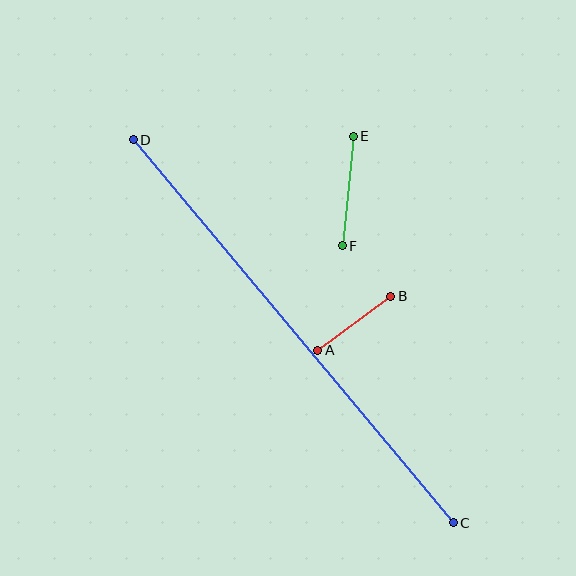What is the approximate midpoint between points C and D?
The midpoint is at approximately (293, 331) pixels.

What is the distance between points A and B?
The distance is approximately 90 pixels.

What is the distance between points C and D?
The distance is approximately 499 pixels.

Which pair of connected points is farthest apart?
Points C and D are farthest apart.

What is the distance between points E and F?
The distance is approximately 110 pixels.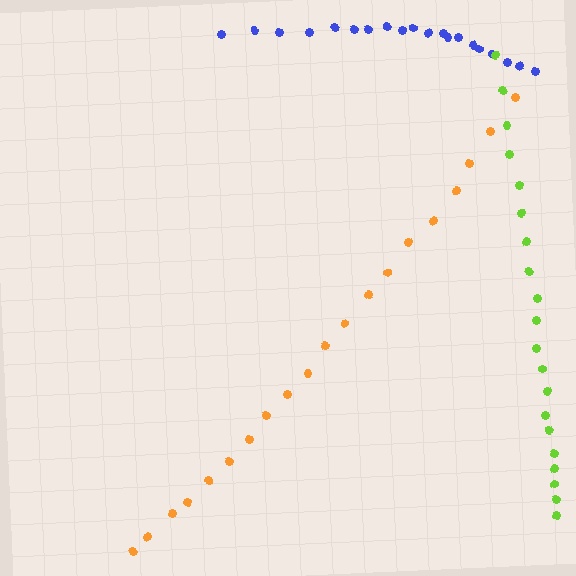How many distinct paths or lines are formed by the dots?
There are 3 distinct paths.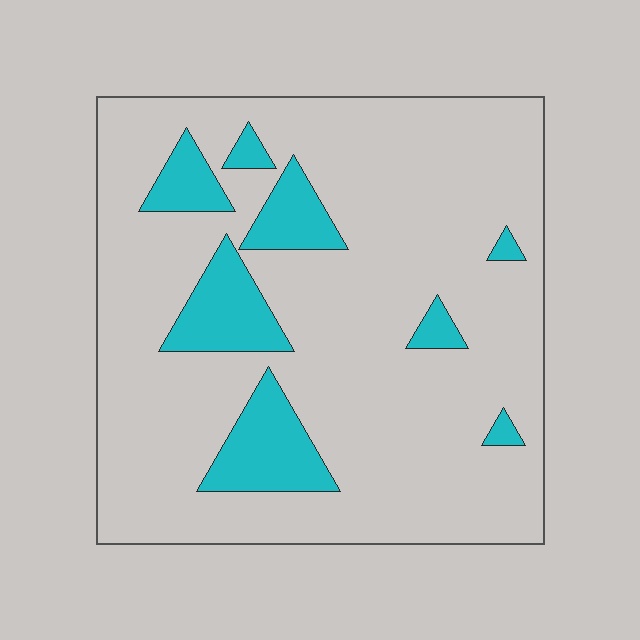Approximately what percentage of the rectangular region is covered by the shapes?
Approximately 15%.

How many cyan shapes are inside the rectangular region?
8.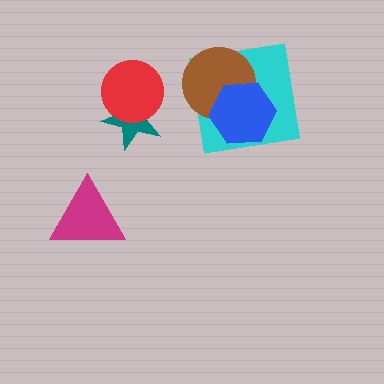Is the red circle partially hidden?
No, no other shape covers it.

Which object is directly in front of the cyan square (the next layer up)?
The brown circle is directly in front of the cyan square.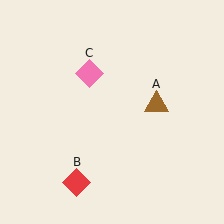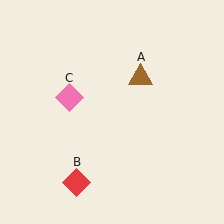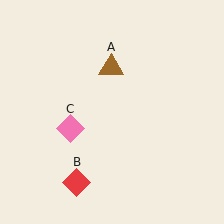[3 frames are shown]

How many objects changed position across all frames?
2 objects changed position: brown triangle (object A), pink diamond (object C).